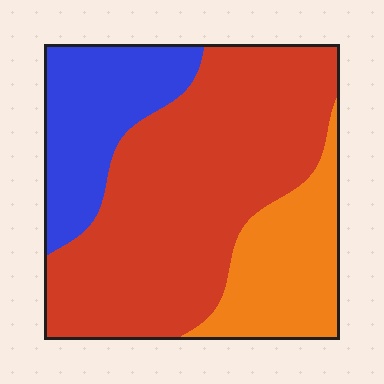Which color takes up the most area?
Red, at roughly 60%.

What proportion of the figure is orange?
Orange takes up about one fifth (1/5) of the figure.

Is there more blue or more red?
Red.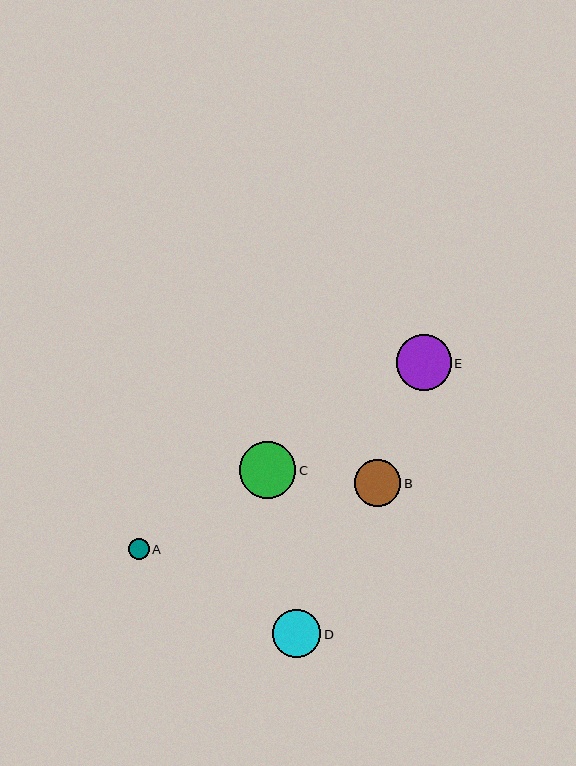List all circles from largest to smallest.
From largest to smallest: C, E, D, B, A.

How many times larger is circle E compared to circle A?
Circle E is approximately 2.7 times the size of circle A.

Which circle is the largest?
Circle C is the largest with a size of approximately 56 pixels.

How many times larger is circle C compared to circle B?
Circle C is approximately 1.2 times the size of circle B.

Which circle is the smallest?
Circle A is the smallest with a size of approximately 21 pixels.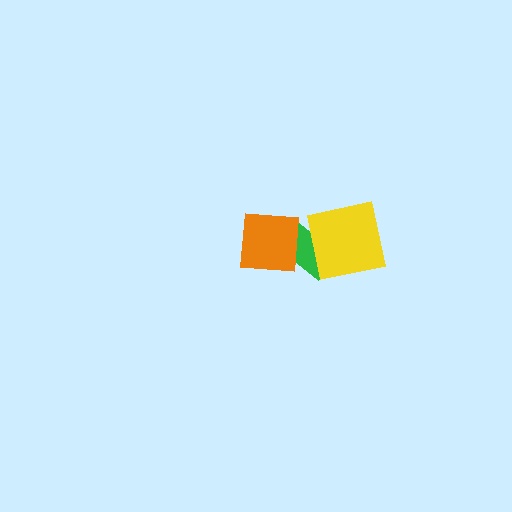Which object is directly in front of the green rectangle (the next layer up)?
The yellow square is directly in front of the green rectangle.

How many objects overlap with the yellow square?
1 object overlaps with the yellow square.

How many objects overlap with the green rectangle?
2 objects overlap with the green rectangle.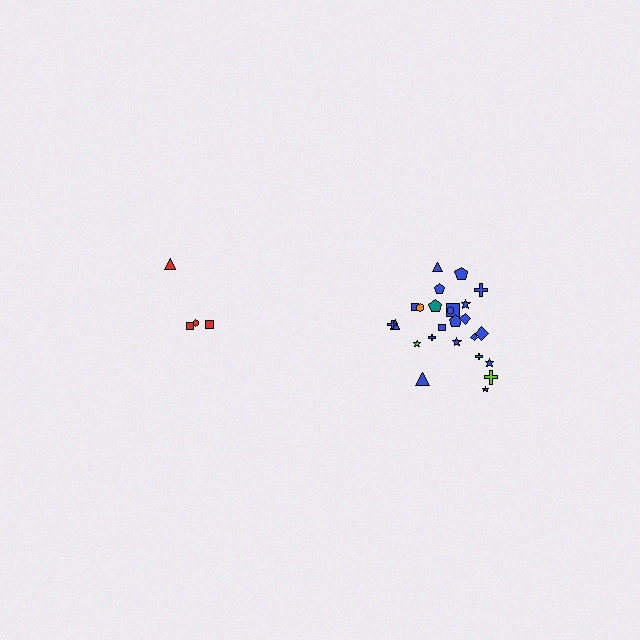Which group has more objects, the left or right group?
The right group.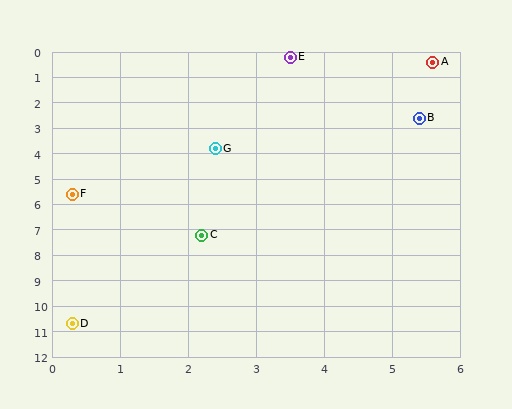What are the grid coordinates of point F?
Point F is at approximately (0.3, 5.6).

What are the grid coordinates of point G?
Point G is at approximately (2.4, 3.8).